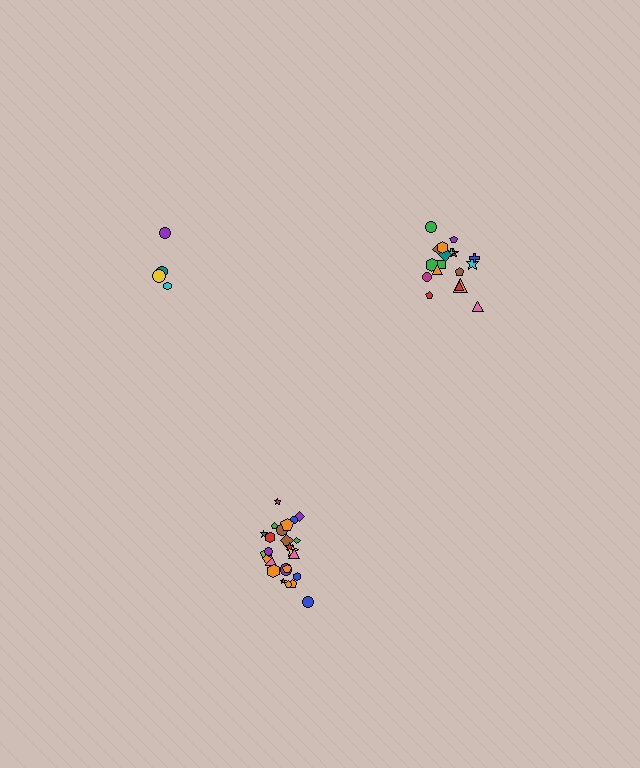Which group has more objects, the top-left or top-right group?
The top-right group.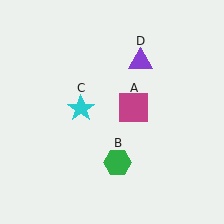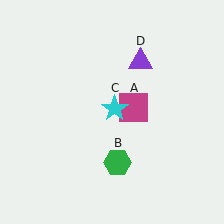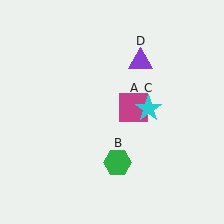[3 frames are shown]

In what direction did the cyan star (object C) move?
The cyan star (object C) moved right.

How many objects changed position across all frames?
1 object changed position: cyan star (object C).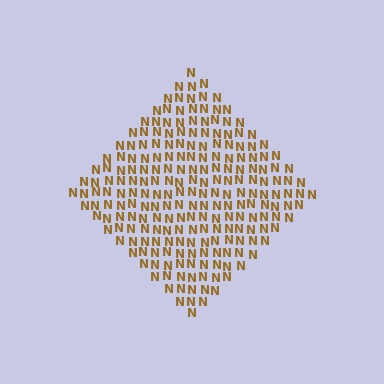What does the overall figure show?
The overall figure shows a diamond.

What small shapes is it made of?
It is made of small letter N's.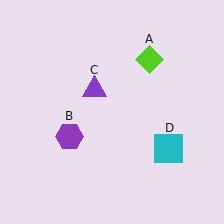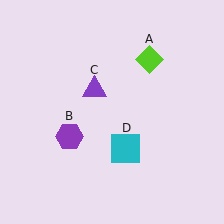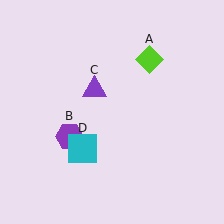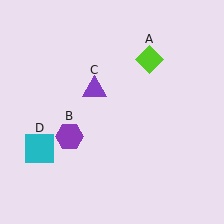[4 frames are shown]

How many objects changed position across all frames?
1 object changed position: cyan square (object D).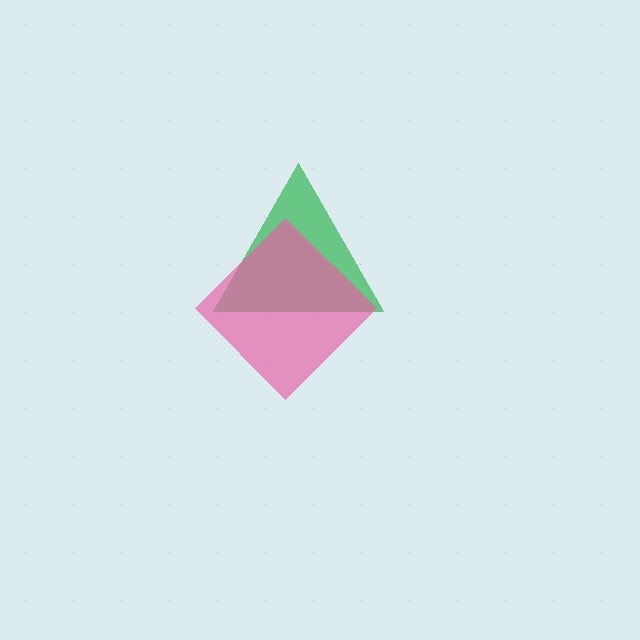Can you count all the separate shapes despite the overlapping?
Yes, there are 2 separate shapes.